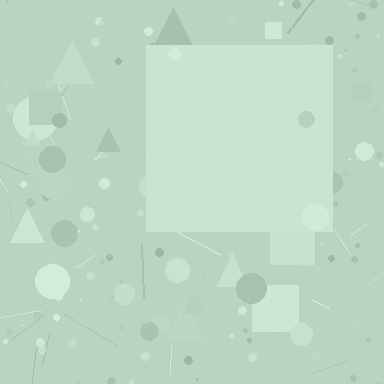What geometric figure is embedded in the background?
A square is embedded in the background.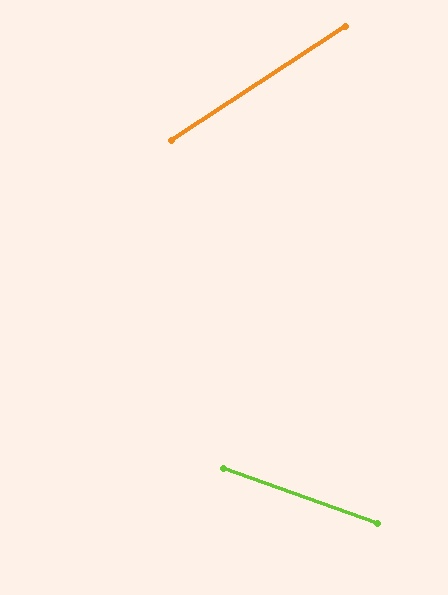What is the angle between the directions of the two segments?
Approximately 53 degrees.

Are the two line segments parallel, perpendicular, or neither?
Neither parallel nor perpendicular — they differ by about 53°.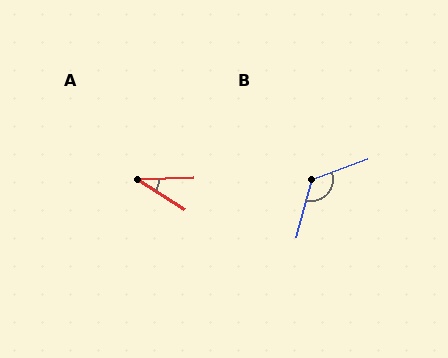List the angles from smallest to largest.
A (34°), B (125°).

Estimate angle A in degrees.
Approximately 34 degrees.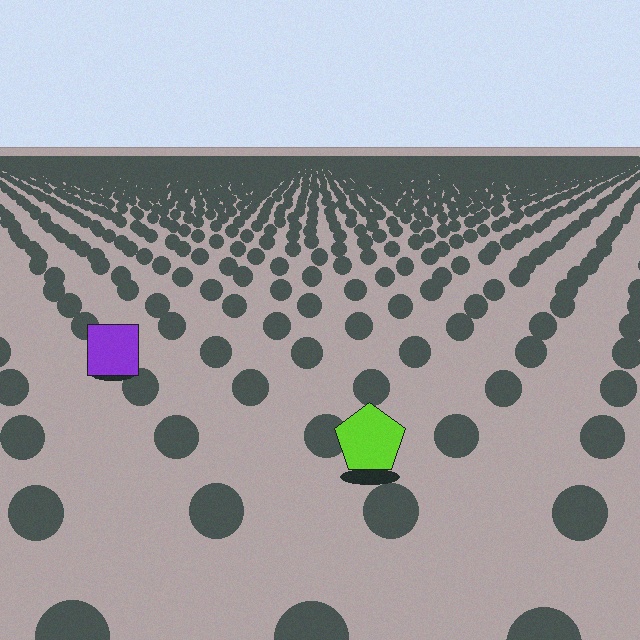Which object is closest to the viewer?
The lime pentagon is closest. The texture marks near it are larger and more spread out.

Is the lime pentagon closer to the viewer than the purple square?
Yes. The lime pentagon is closer — you can tell from the texture gradient: the ground texture is coarser near it.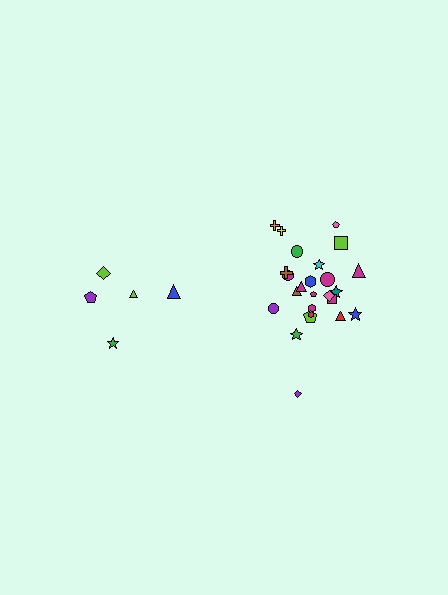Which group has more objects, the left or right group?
The right group.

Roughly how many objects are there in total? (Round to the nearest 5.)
Roughly 30 objects in total.